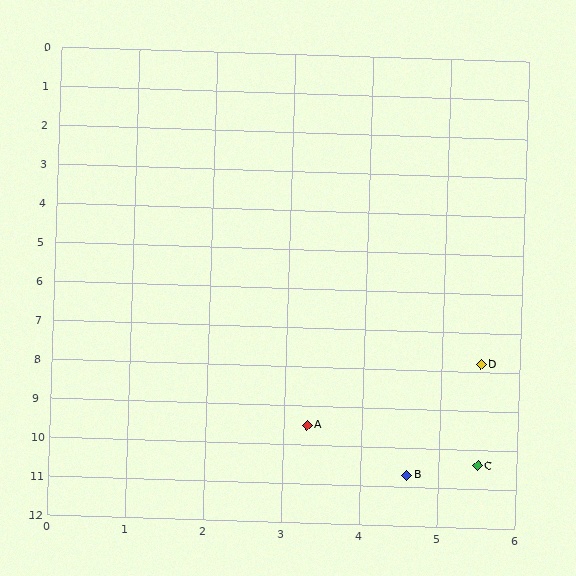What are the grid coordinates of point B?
Point B is at approximately (4.6, 10.7).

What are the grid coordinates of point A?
Point A is at approximately (3.3, 9.5).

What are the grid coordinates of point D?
Point D is at approximately (5.5, 7.8).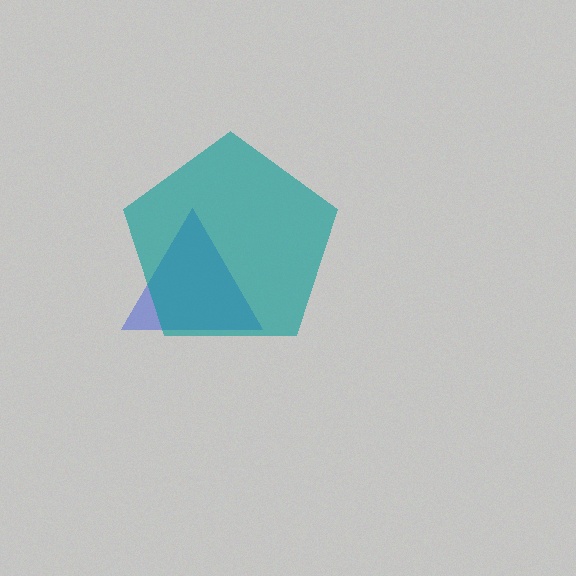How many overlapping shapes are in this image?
There are 2 overlapping shapes in the image.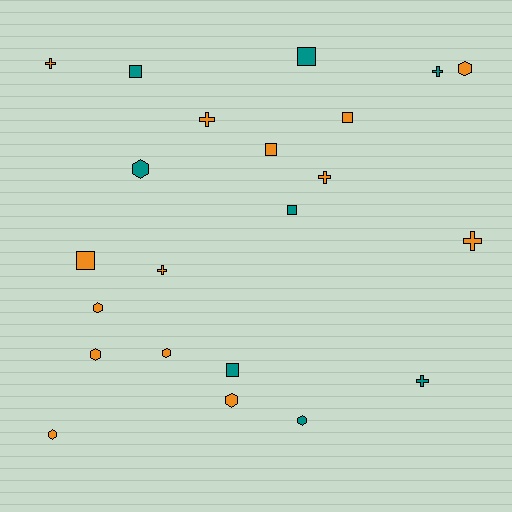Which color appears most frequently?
Orange, with 14 objects.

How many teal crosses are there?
There are 2 teal crosses.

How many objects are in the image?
There are 22 objects.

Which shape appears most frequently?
Hexagon, with 8 objects.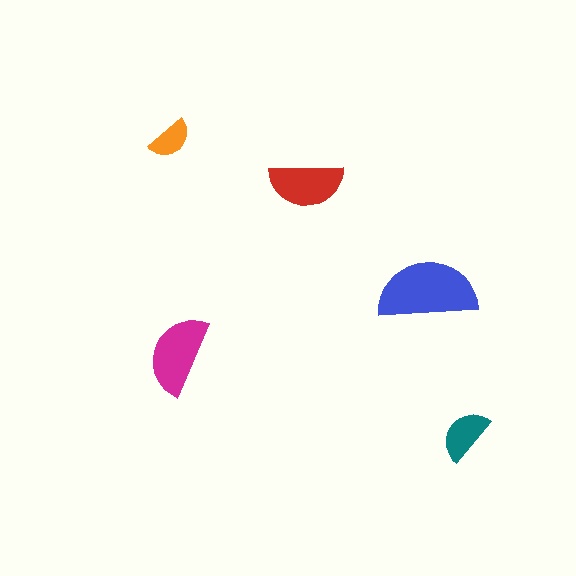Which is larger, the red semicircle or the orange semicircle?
The red one.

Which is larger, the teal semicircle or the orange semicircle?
The teal one.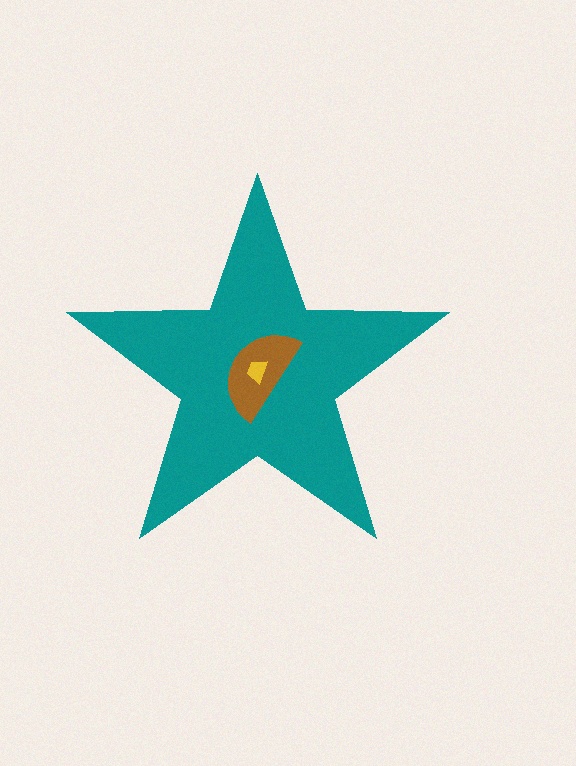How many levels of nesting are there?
3.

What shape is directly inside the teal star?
The brown semicircle.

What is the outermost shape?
The teal star.